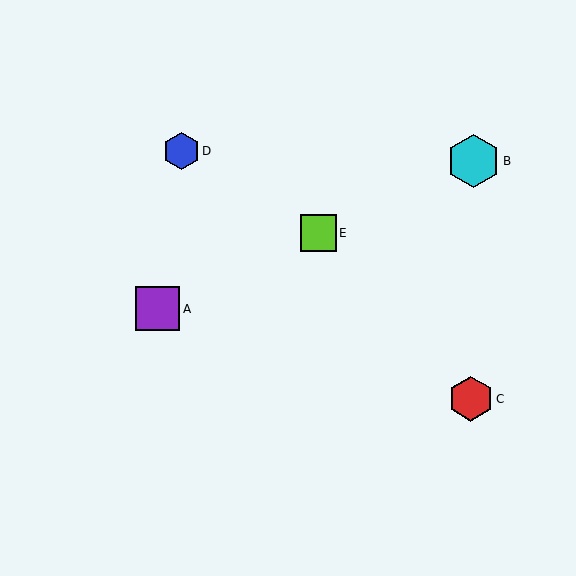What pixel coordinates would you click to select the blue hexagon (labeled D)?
Click at (181, 151) to select the blue hexagon D.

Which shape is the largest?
The cyan hexagon (labeled B) is the largest.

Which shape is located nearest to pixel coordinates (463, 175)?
The cyan hexagon (labeled B) at (473, 161) is nearest to that location.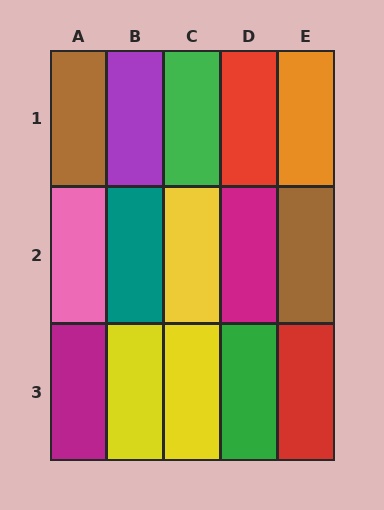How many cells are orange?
1 cell is orange.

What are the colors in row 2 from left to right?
Pink, teal, yellow, magenta, brown.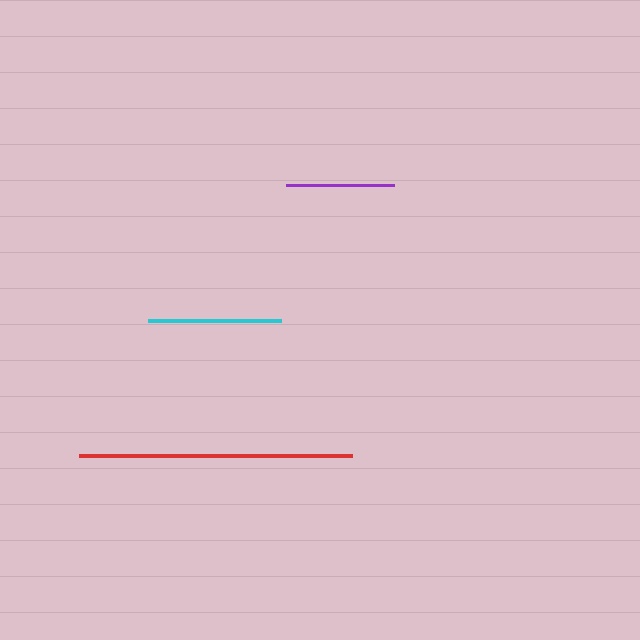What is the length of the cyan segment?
The cyan segment is approximately 133 pixels long.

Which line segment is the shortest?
The purple line is the shortest at approximately 107 pixels.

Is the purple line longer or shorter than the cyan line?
The cyan line is longer than the purple line.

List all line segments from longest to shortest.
From longest to shortest: red, cyan, purple.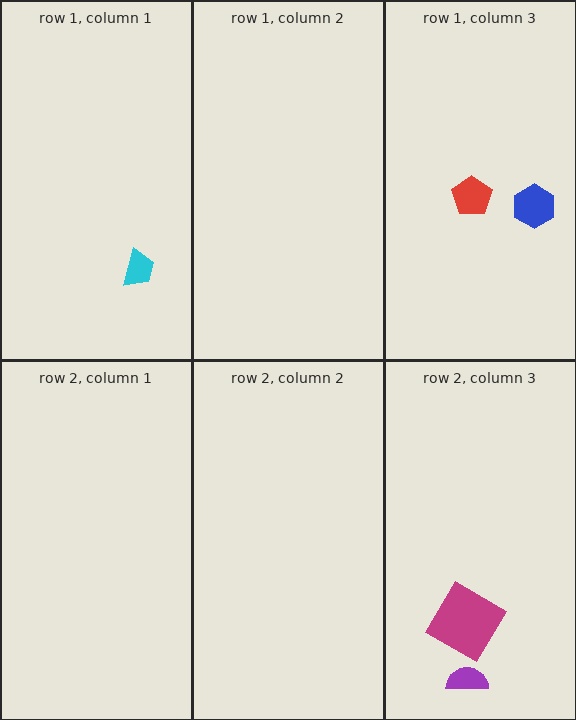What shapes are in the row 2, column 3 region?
The purple semicircle, the magenta diamond.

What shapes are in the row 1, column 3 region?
The red pentagon, the blue hexagon.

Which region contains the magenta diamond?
The row 2, column 3 region.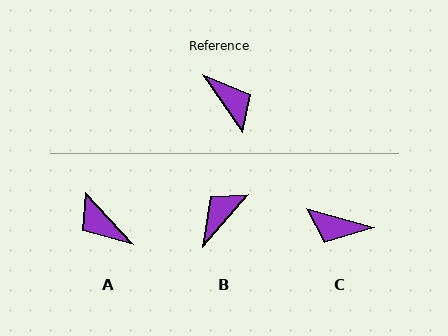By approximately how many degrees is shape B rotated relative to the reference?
Approximately 105 degrees counter-clockwise.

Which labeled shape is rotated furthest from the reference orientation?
A, about 172 degrees away.